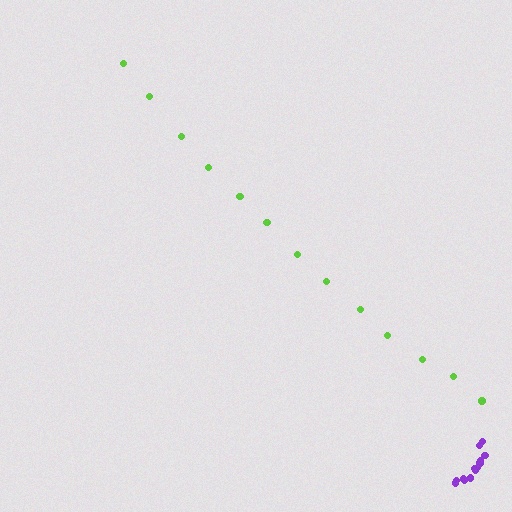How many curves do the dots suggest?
There are 2 distinct paths.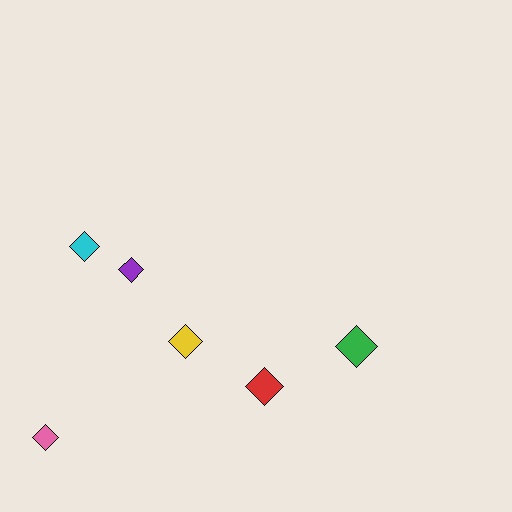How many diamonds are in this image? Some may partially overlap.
There are 6 diamonds.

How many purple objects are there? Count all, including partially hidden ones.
There is 1 purple object.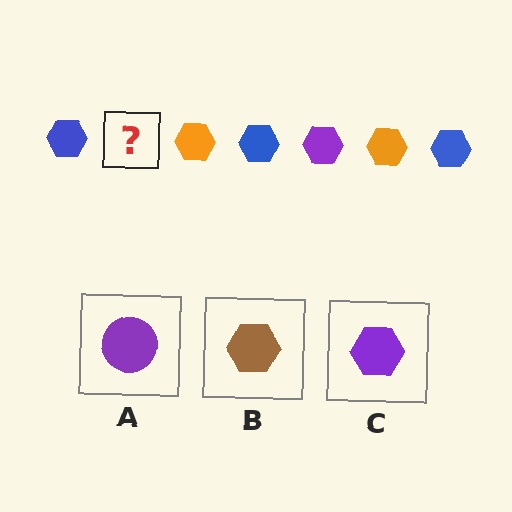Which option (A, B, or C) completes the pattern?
C.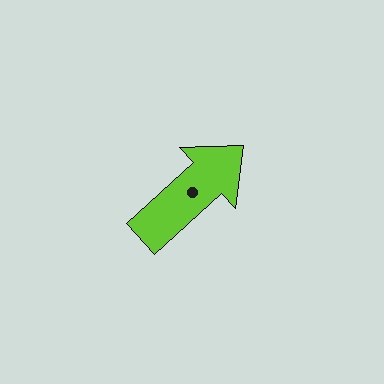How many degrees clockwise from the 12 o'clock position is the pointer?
Approximately 48 degrees.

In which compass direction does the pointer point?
Northeast.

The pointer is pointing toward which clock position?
Roughly 2 o'clock.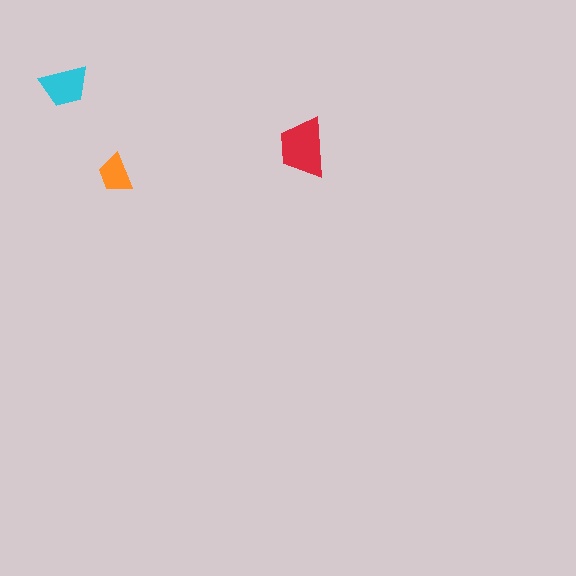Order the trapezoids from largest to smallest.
the red one, the cyan one, the orange one.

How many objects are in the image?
There are 3 objects in the image.